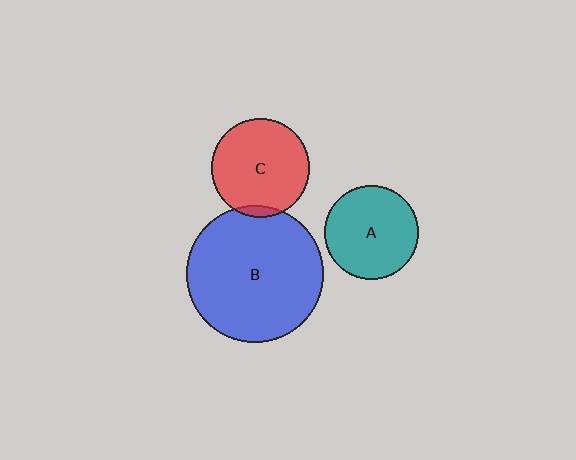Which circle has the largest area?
Circle B (blue).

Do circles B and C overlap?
Yes.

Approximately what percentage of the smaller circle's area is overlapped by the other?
Approximately 5%.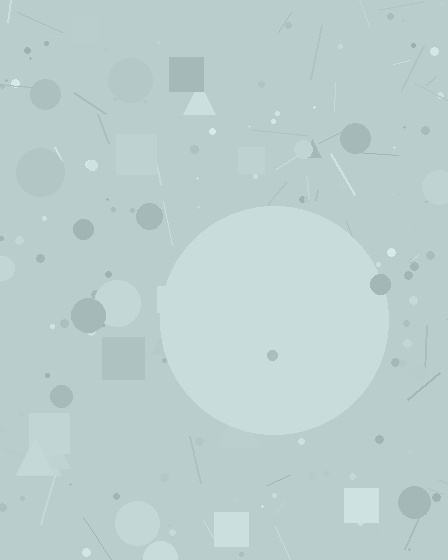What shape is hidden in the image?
A circle is hidden in the image.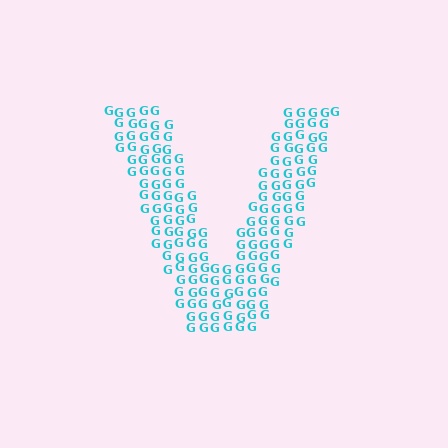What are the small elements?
The small elements are letter G's.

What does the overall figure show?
The overall figure shows the letter V.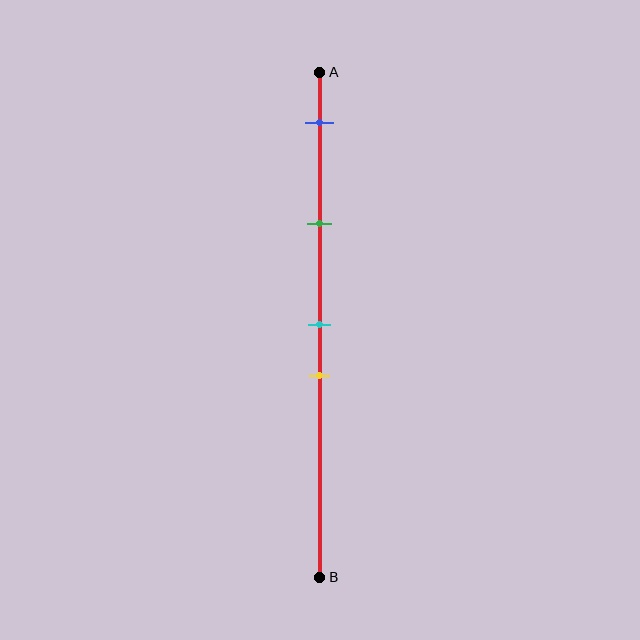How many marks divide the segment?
There are 4 marks dividing the segment.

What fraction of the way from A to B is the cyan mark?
The cyan mark is approximately 50% (0.5) of the way from A to B.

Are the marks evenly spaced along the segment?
No, the marks are not evenly spaced.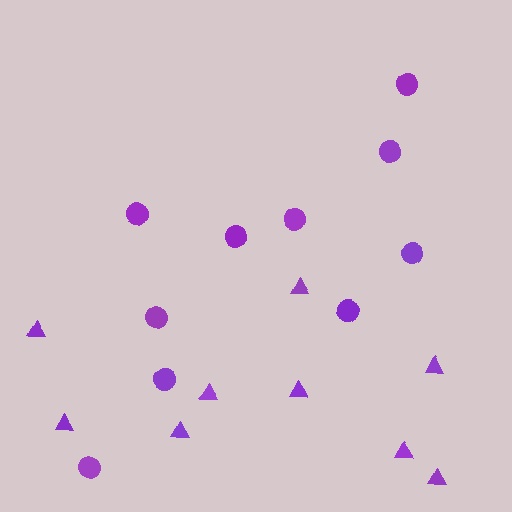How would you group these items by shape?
There are 2 groups: one group of circles (10) and one group of triangles (9).